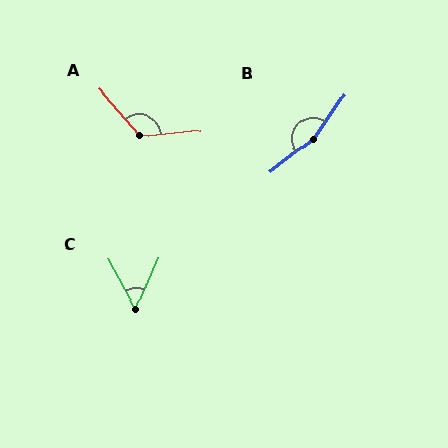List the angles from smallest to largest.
C (52°), A (125°), B (163°).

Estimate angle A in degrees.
Approximately 125 degrees.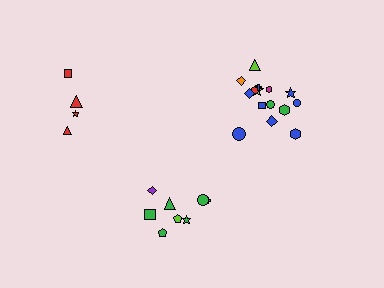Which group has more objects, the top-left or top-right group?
The top-right group.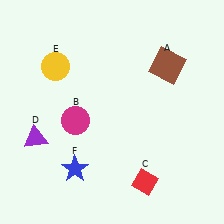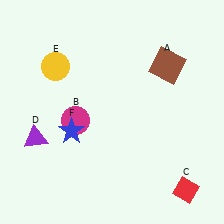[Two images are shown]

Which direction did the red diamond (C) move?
The red diamond (C) moved right.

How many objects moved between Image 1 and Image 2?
2 objects moved between the two images.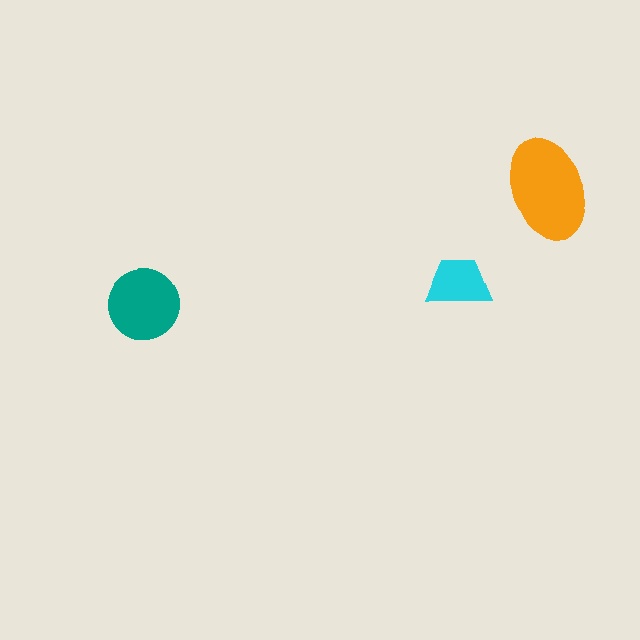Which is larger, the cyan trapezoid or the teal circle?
The teal circle.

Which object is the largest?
The orange ellipse.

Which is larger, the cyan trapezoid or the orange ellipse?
The orange ellipse.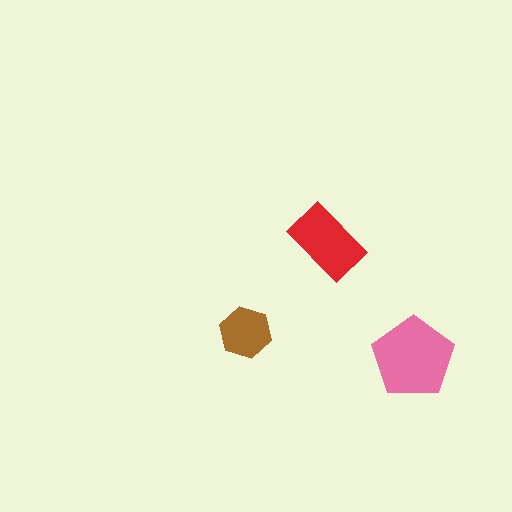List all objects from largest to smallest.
The pink pentagon, the red rectangle, the brown hexagon.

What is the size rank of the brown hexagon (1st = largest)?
3rd.